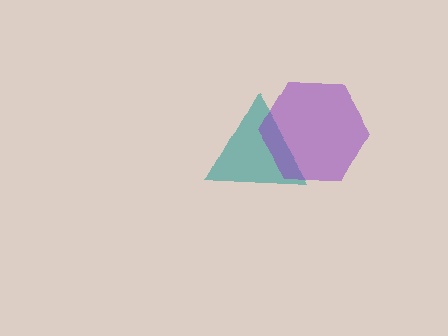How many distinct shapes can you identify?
There are 2 distinct shapes: a teal triangle, a purple hexagon.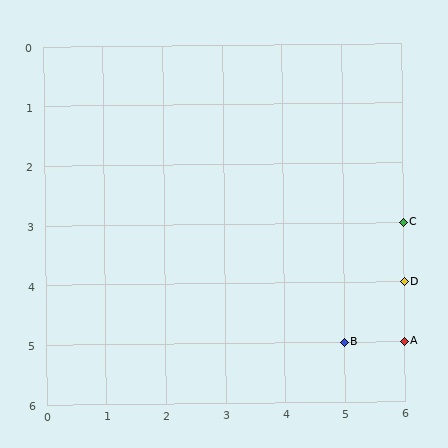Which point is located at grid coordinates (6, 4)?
Point D is at (6, 4).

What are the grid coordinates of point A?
Point A is at grid coordinates (6, 5).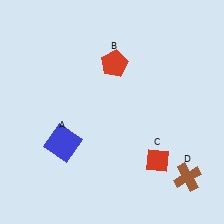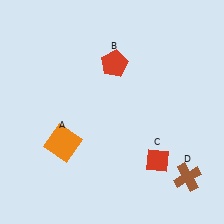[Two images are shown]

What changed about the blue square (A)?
In Image 1, A is blue. In Image 2, it changed to orange.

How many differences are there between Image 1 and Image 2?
There is 1 difference between the two images.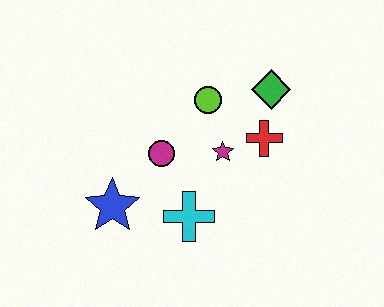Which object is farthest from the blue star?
The green diamond is farthest from the blue star.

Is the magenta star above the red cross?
No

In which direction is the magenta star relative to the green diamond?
The magenta star is below the green diamond.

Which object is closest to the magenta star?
The red cross is closest to the magenta star.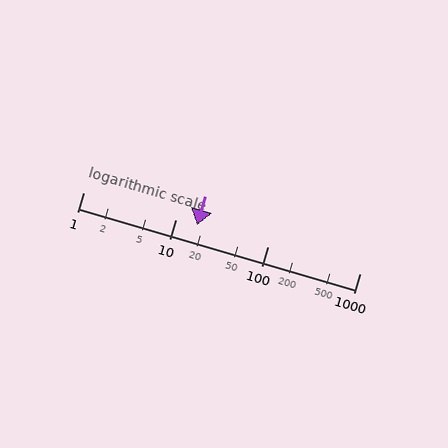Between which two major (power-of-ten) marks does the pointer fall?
The pointer is between 10 and 100.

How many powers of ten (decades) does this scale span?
The scale spans 3 decades, from 1 to 1000.